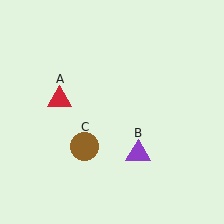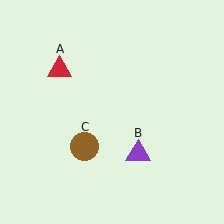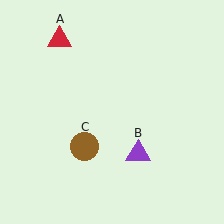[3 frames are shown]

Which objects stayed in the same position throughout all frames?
Purple triangle (object B) and brown circle (object C) remained stationary.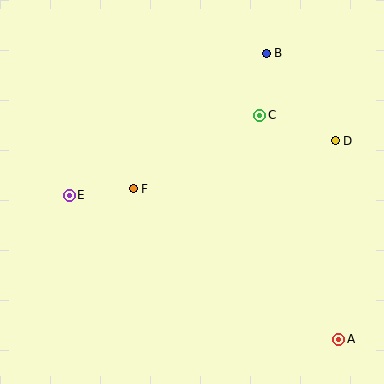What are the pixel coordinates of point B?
Point B is at (266, 53).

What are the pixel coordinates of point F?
Point F is at (133, 189).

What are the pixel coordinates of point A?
Point A is at (339, 339).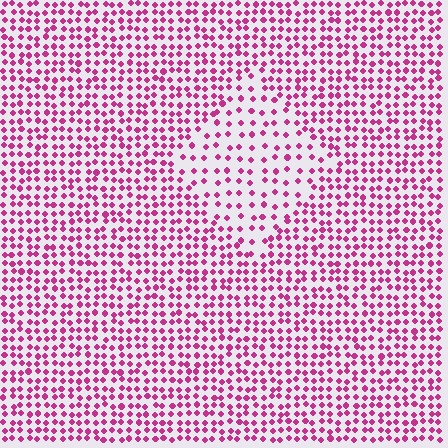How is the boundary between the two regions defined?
The boundary is defined by a change in element density (approximately 2.0x ratio). All elements are the same color, size, and shape.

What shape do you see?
I see a diamond.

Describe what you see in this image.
The image contains small magenta elements arranged at two different densities. A diamond-shaped region is visible where the elements are less densely packed than the surrounding area.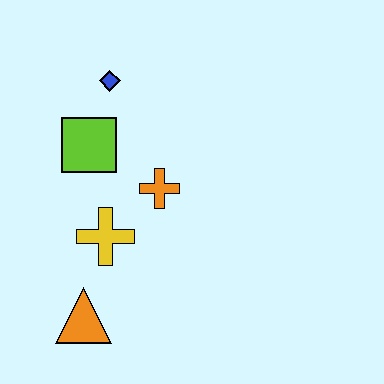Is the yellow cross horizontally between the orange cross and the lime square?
Yes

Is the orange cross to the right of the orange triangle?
Yes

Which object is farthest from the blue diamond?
The orange triangle is farthest from the blue diamond.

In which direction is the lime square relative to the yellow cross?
The lime square is above the yellow cross.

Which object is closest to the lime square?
The blue diamond is closest to the lime square.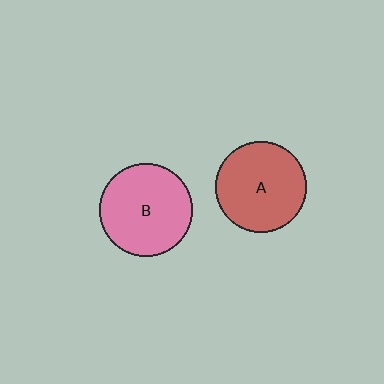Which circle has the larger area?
Circle B (pink).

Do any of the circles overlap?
No, none of the circles overlap.